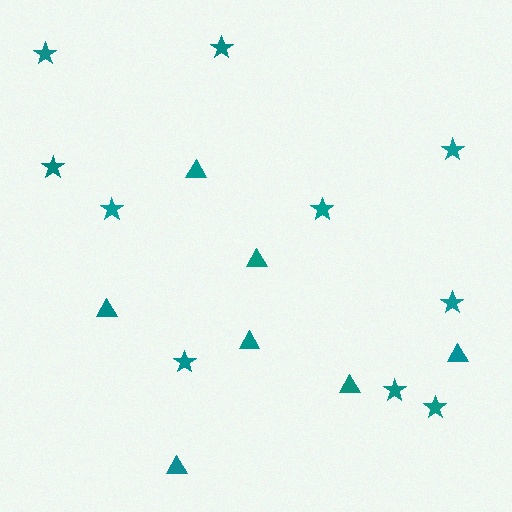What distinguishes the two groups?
There are 2 groups: one group of stars (10) and one group of triangles (7).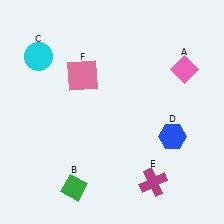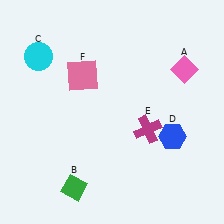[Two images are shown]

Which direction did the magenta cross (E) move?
The magenta cross (E) moved up.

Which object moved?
The magenta cross (E) moved up.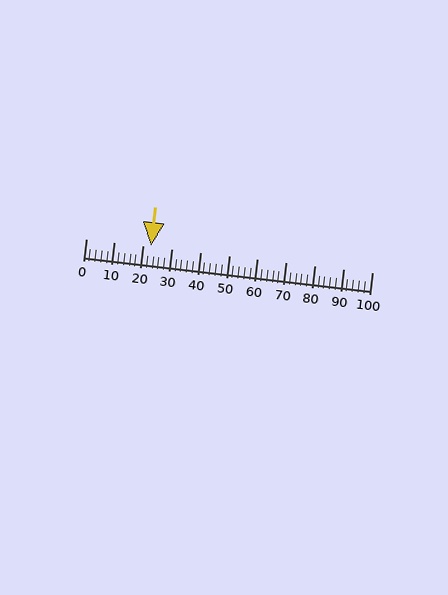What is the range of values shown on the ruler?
The ruler shows values from 0 to 100.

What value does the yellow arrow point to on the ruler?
The yellow arrow points to approximately 23.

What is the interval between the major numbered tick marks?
The major tick marks are spaced 10 units apart.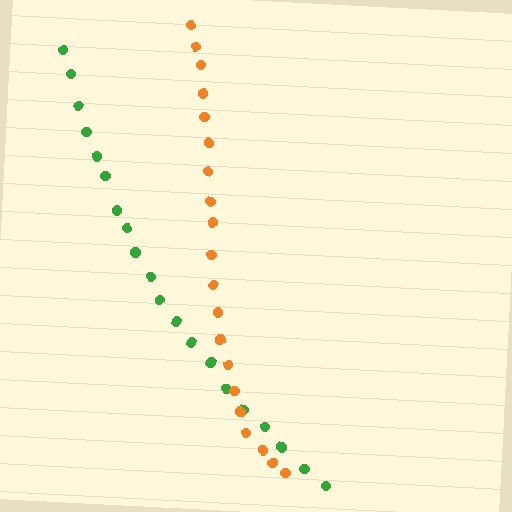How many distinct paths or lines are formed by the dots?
There are 2 distinct paths.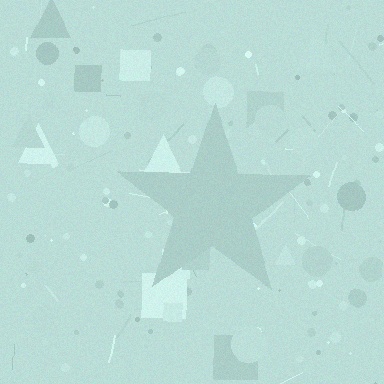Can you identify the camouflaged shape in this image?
The camouflaged shape is a star.